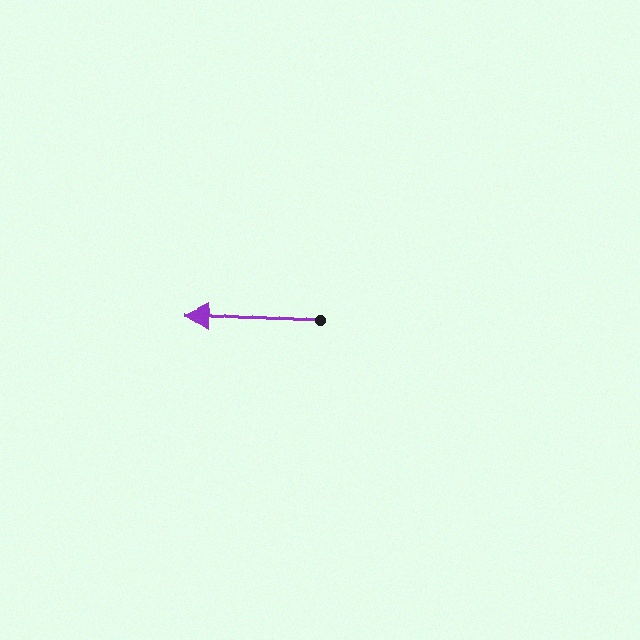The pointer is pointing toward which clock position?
Roughly 9 o'clock.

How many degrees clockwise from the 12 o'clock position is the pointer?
Approximately 274 degrees.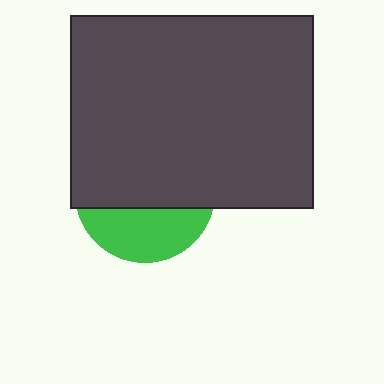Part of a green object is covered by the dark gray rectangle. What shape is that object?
It is a circle.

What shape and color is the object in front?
The object in front is a dark gray rectangle.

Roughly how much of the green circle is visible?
A small part of it is visible (roughly 35%).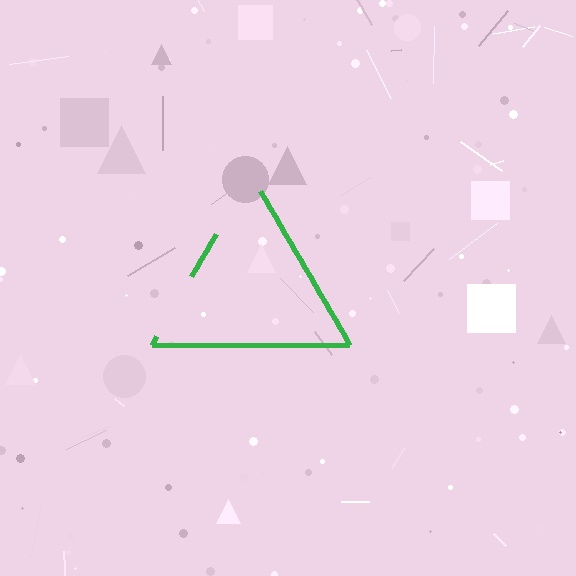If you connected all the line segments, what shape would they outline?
They would outline a triangle.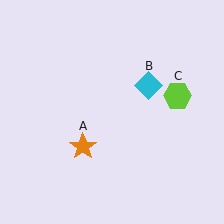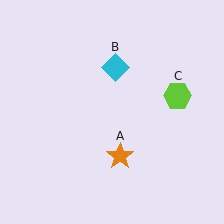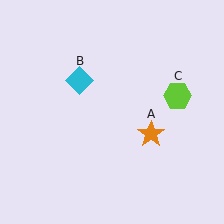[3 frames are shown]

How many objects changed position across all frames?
2 objects changed position: orange star (object A), cyan diamond (object B).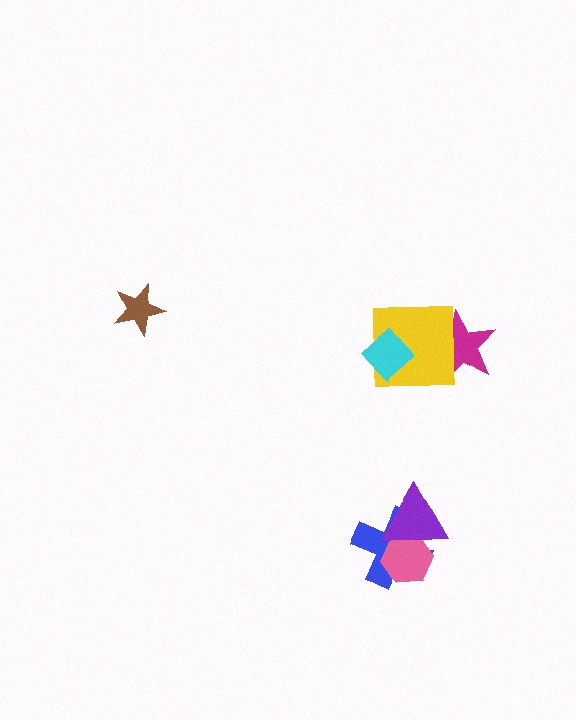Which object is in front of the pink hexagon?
The purple triangle is in front of the pink hexagon.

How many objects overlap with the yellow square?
2 objects overlap with the yellow square.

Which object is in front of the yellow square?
The cyan diamond is in front of the yellow square.